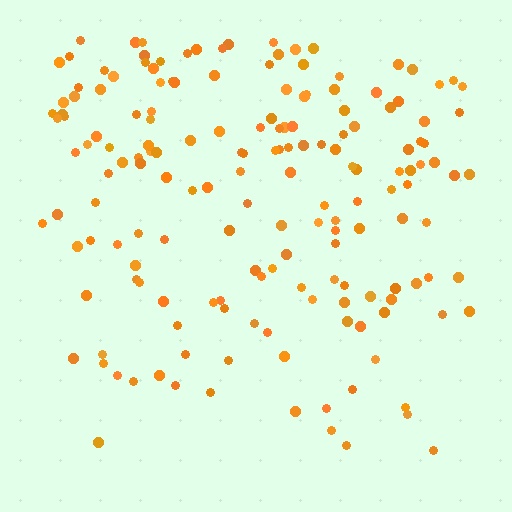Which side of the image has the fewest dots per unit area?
The bottom.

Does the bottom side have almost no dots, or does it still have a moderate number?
Still a moderate number, just noticeably fewer than the top.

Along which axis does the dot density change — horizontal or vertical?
Vertical.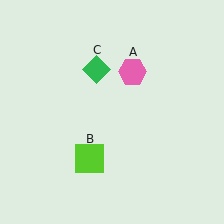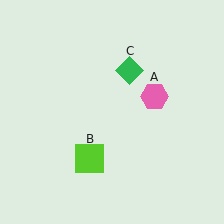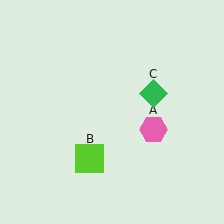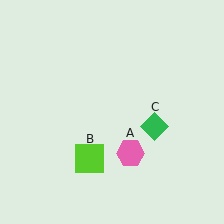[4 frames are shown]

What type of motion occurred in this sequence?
The pink hexagon (object A), green diamond (object C) rotated clockwise around the center of the scene.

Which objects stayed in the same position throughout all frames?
Lime square (object B) remained stationary.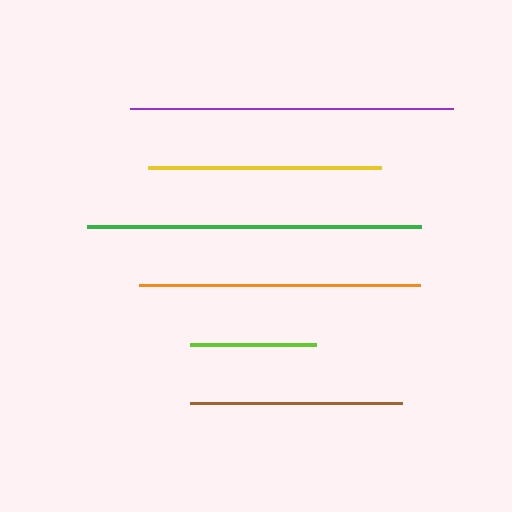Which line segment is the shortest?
The lime line is the shortest at approximately 126 pixels.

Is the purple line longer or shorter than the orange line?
The purple line is longer than the orange line.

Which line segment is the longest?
The green line is the longest at approximately 335 pixels.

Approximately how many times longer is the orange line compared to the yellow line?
The orange line is approximately 1.2 times the length of the yellow line.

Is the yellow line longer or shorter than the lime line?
The yellow line is longer than the lime line.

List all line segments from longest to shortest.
From longest to shortest: green, purple, orange, yellow, brown, lime.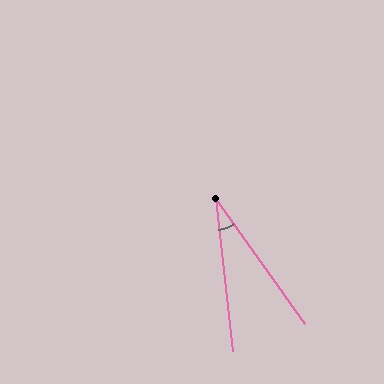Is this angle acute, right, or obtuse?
It is acute.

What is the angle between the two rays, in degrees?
Approximately 29 degrees.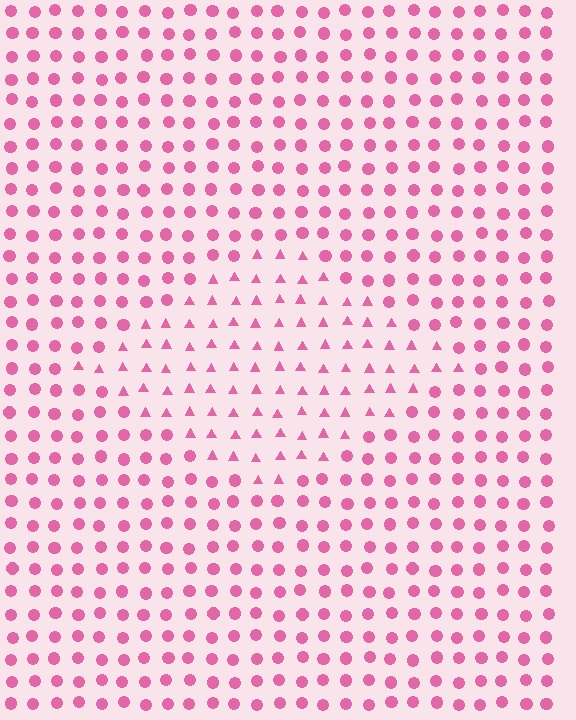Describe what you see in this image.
The image is filled with small pink elements arranged in a uniform grid. A diamond-shaped region contains triangles, while the surrounding area contains circles. The boundary is defined purely by the change in element shape.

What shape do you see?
I see a diamond.